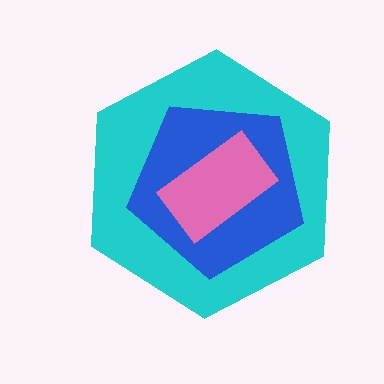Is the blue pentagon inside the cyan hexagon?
Yes.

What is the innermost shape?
The pink rectangle.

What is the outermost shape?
The cyan hexagon.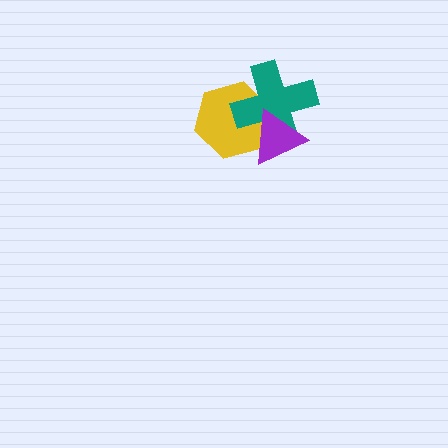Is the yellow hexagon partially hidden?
Yes, it is partially covered by another shape.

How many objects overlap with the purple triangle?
2 objects overlap with the purple triangle.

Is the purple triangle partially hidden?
No, no other shape covers it.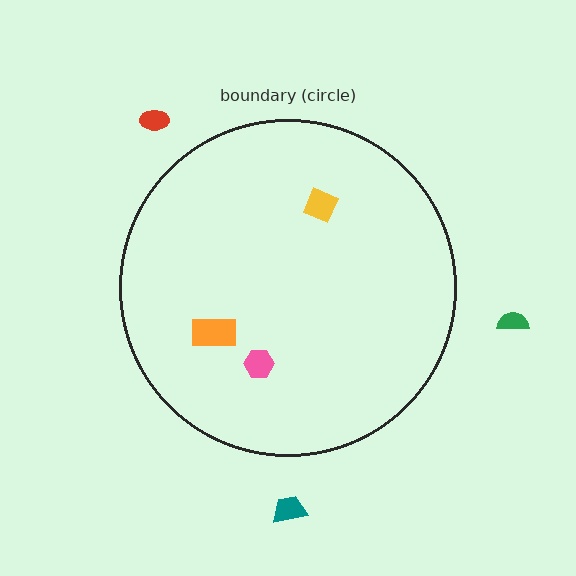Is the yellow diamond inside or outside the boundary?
Inside.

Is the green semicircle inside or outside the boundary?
Outside.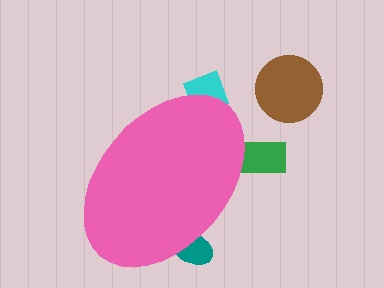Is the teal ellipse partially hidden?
Yes, the teal ellipse is partially hidden behind the pink ellipse.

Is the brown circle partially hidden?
No, the brown circle is fully visible.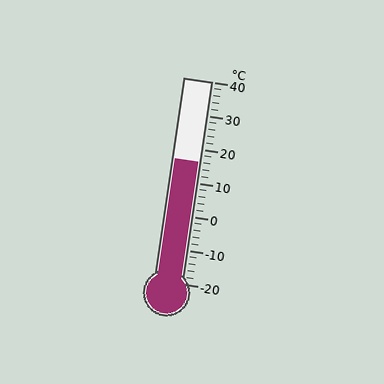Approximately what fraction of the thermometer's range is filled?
The thermometer is filled to approximately 60% of its range.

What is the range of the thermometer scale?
The thermometer scale ranges from -20°C to 40°C.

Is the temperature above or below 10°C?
The temperature is above 10°C.